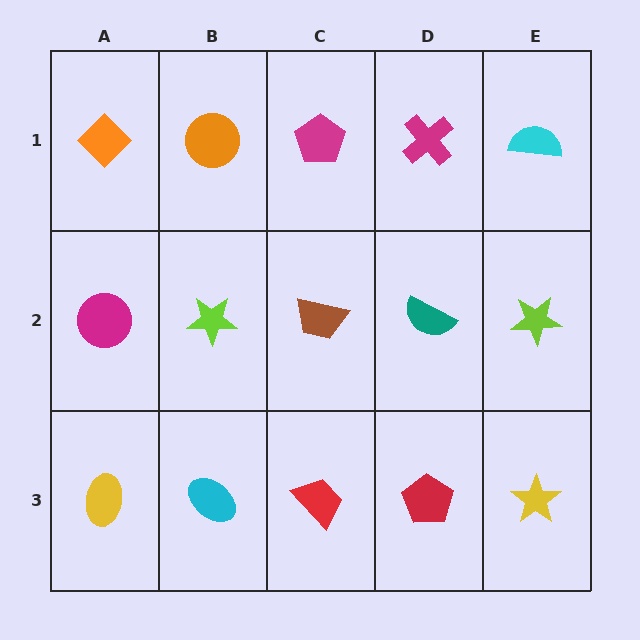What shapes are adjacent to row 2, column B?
An orange circle (row 1, column B), a cyan ellipse (row 3, column B), a magenta circle (row 2, column A), a brown trapezoid (row 2, column C).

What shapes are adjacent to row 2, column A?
An orange diamond (row 1, column A), a yellow ellipse (row 3, column A), a lime star (row 2, column B).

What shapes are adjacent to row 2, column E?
A cyan semicircle (row 1, column E), a yellow star (row 3, column E), a teal semicircle (row 2, column D).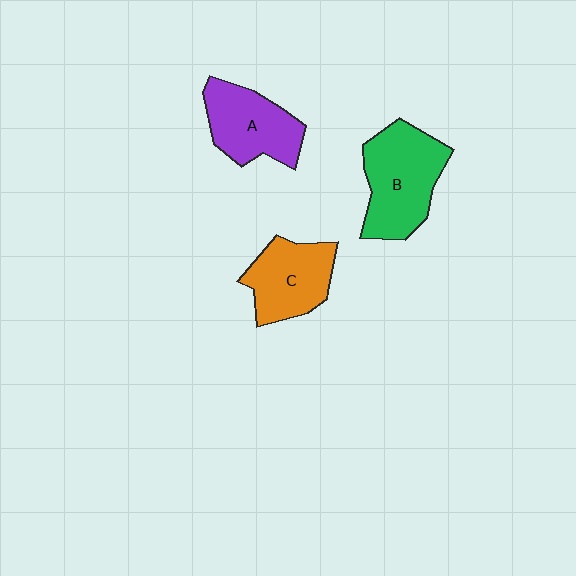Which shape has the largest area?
Shape B (green).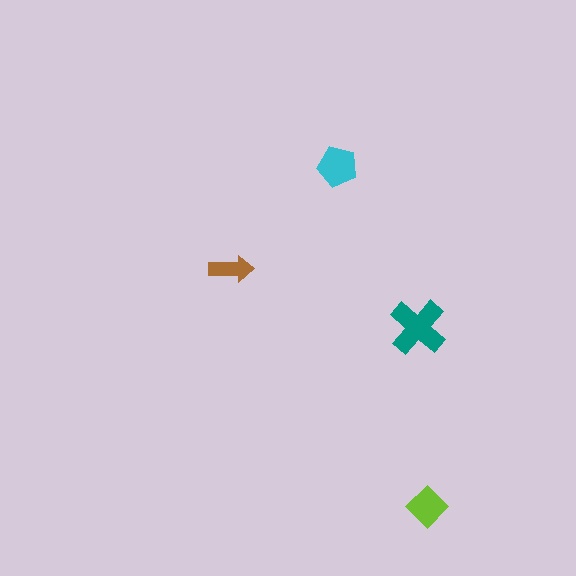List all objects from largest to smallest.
The teal cross, the cyan pentagon, the lime diamond, the brown arrow.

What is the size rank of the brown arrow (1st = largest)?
4th.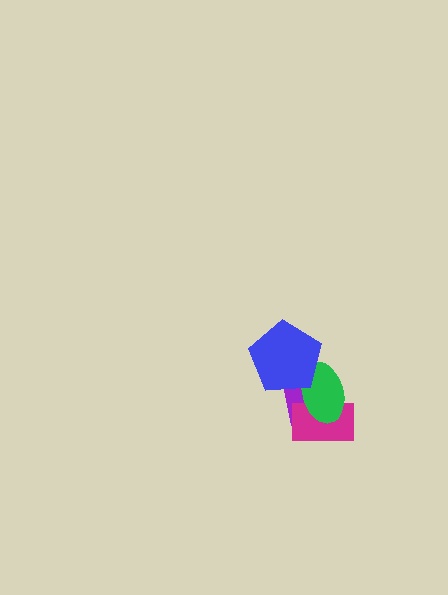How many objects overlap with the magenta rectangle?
2 objects overlap with the magenta rectangle.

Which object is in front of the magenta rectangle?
The green ellipse is in front of the magenta rectangle.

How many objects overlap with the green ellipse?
3 objects overlap with the green ellipse.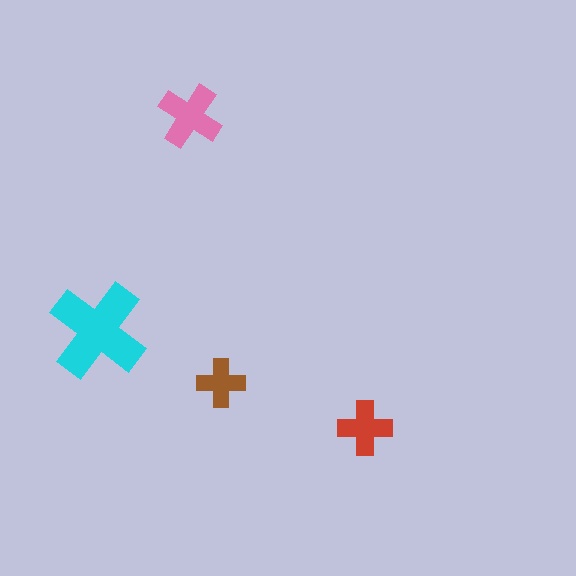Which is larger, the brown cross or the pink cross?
The pink one.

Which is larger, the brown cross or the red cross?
The red one.